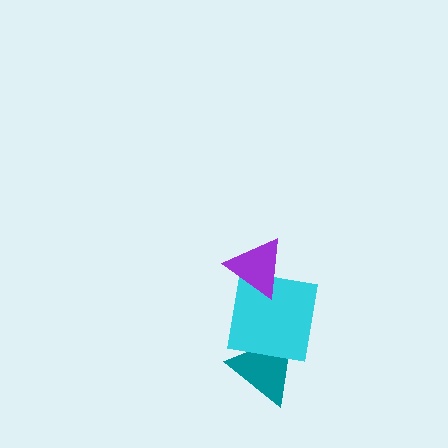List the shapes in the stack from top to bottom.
From top to bottom: the purple triangle, the cyan square, the teal triangle.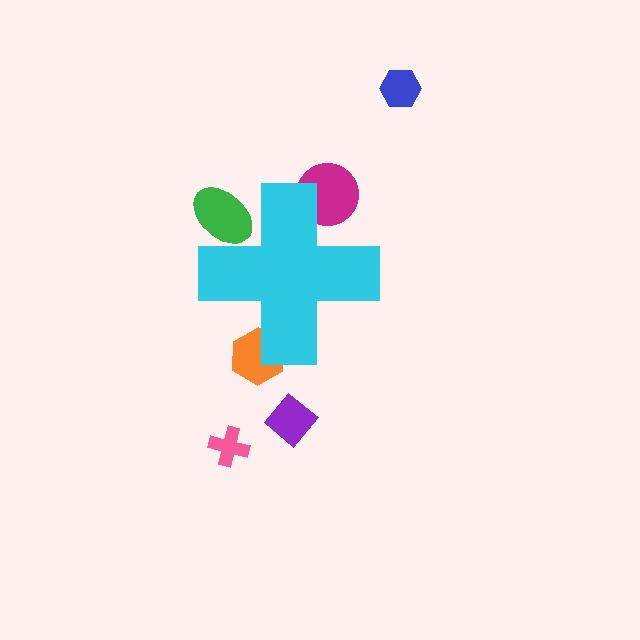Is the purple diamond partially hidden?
No, the purple diamond is fully visible.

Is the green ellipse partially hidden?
Yes, the green ellipse is partially hidden behind the cyan cross.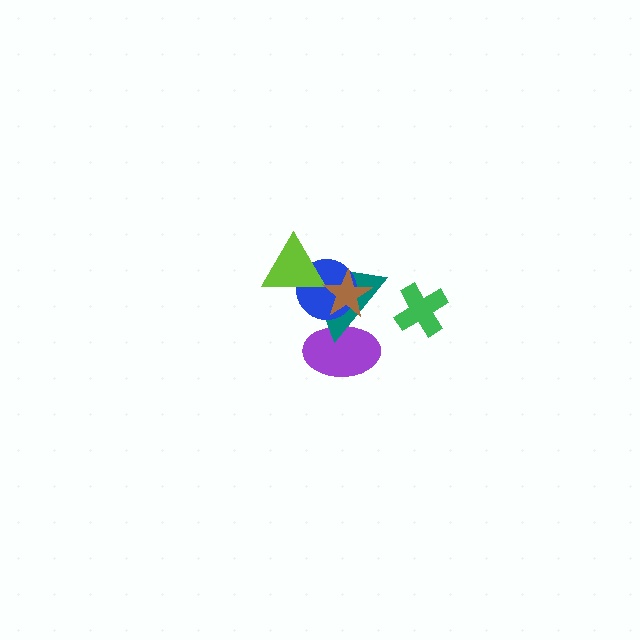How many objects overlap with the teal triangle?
4 objects overlap with the teal triangle.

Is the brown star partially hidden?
No, no other shape covers it.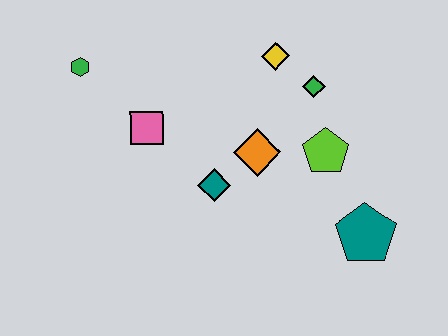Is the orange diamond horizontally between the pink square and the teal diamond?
No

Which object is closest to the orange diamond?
The teal diamond is closest to the orange diamond.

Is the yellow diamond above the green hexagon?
Yes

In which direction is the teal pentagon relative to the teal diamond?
The teal pentagon is to the right of the teal diamond.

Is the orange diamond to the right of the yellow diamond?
No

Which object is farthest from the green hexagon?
The teal pentagon is farthest from the green hexagon.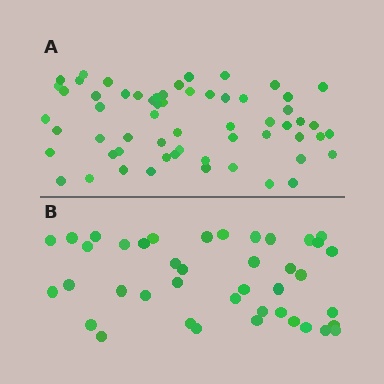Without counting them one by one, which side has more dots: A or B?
Region A (the top region) has more dots.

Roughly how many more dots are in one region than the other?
Region A has approximately 20 more dots than region B.